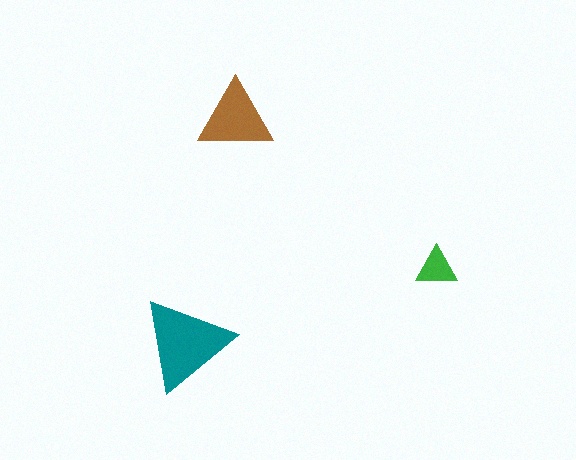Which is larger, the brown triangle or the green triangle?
The brown one.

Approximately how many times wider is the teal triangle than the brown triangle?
About 1.5 times wider.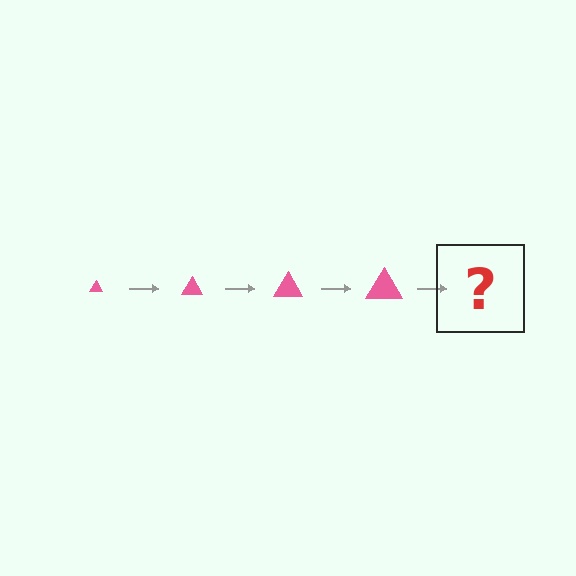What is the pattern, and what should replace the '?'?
The pattern is that the triangle gets progressively larger each step. The '?' should be a pink triangle, larger than the previous one.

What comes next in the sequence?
The next element should be a pink triangle, larger than the previous one.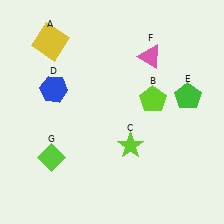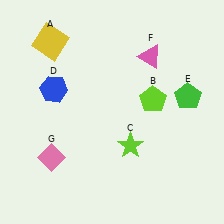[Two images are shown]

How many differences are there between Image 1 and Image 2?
There is 1 difference between the two images.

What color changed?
The diamond (G) changed from lime in Image 1 to pink in Image 2.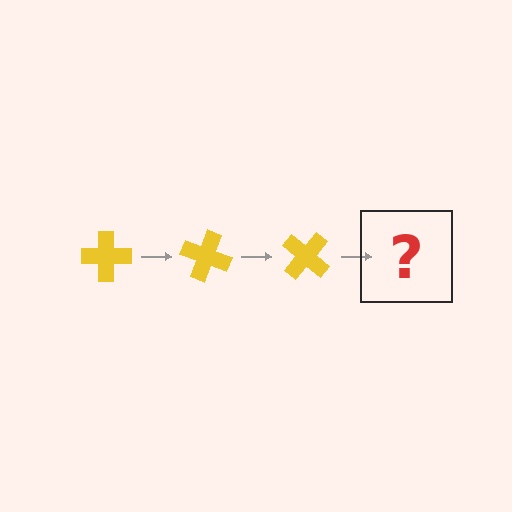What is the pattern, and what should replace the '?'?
The pattern is that the cross rotates 20 degrees each step. The '?' should be a yellow cross rotated 60 degrees.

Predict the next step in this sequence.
The next step is a yellow cross rotated 60 degrees.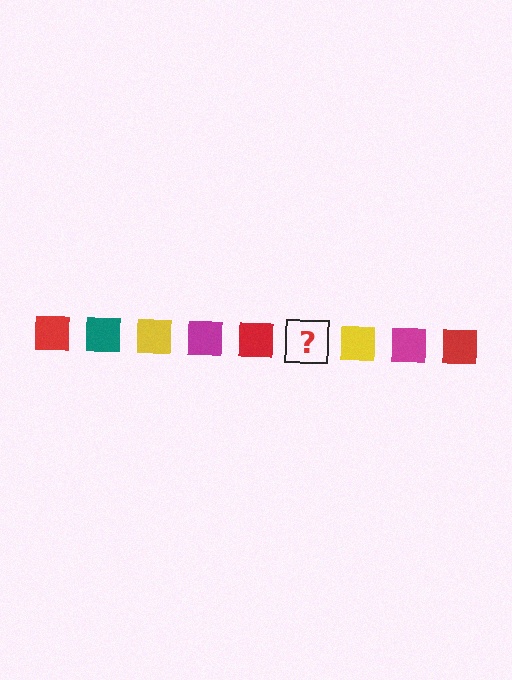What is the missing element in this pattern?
The missing element is a teal square.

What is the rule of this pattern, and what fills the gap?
The rule is that the pattern cycles through red, teal, yellow, magenta squares. The gap should be filled with a teal square.